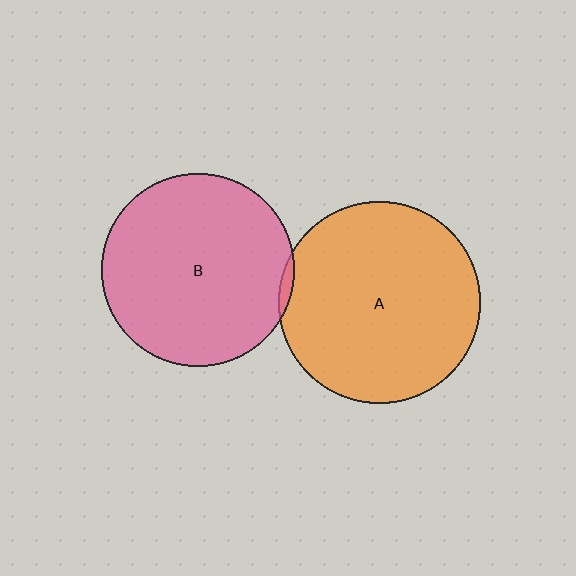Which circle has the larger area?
Circle A (orange).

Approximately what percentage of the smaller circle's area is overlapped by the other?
Approximately 5%.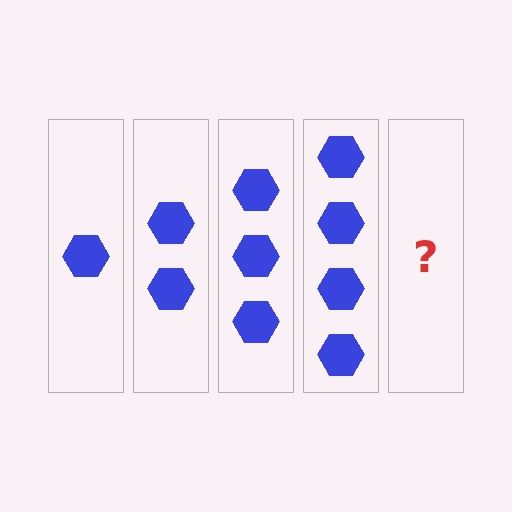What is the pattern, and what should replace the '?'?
The pattern is that each step adds one more hexagon. The '?' should be 5 hexagons.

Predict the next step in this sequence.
The next step is 5 hexagons.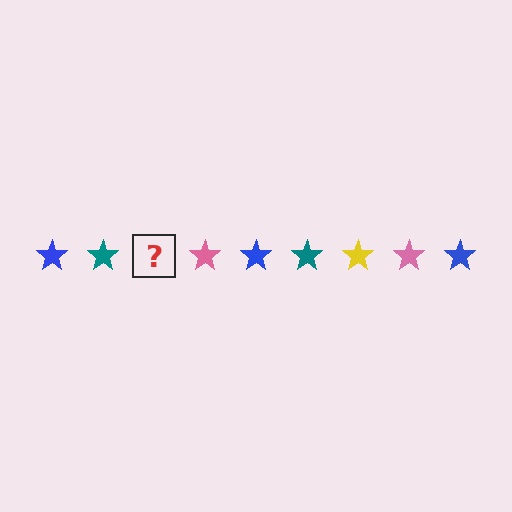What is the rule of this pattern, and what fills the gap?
The rule is that the pattern cycles through blue, teal, yellow, pink stars. The gap should be filled with a yellow star.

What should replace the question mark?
The question mark should be replaced with a yellow star.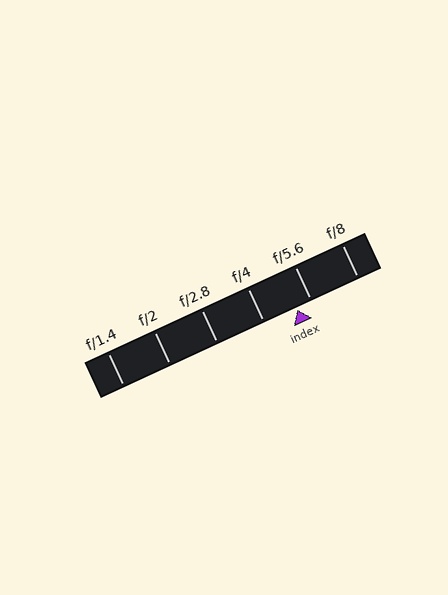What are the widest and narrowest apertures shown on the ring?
The widest aperture shown is f/1.4 and the narrowest is f/8.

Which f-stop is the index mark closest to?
The index mark is closest to f/5.6.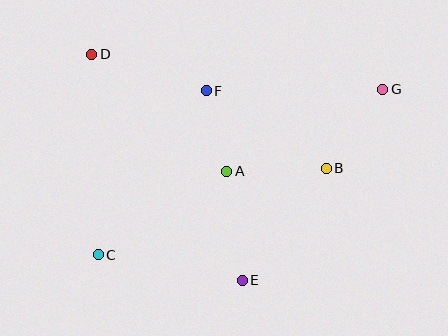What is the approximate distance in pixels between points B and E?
The distance between B and E is approximately 140 pixels.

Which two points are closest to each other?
Points A and F are closest to each other.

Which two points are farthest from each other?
Points C and G are farthest from each other.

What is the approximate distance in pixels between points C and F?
The distance between C and F is approximately 197 pixels.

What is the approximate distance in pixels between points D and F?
The distance between D and F is approximately 120 pixels.